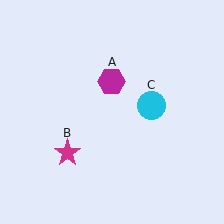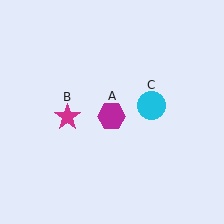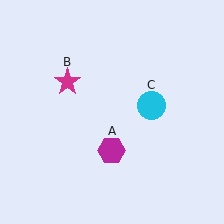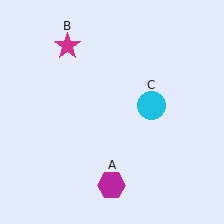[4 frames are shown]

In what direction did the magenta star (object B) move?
The magenta star (object B) moved up.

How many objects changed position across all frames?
2 objects changed position: magenta hexagon (object A), magenta star (object B).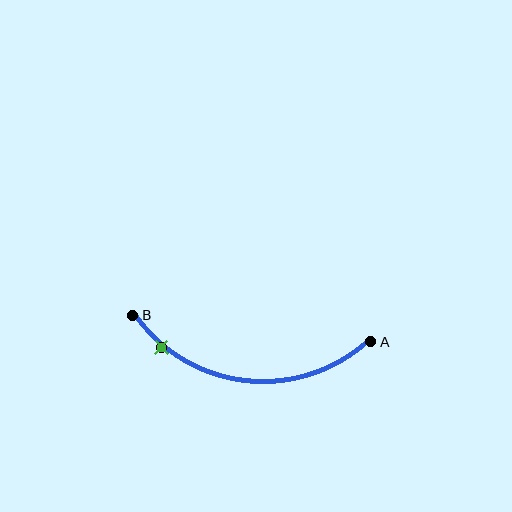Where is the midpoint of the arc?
The arc midpoint is the point on the curve farthest from the straight line joining A and B. It sits below that line.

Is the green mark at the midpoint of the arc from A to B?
No. The green mark lies on the arc but is closer to endpoint B. The arc midpoint would be at the point on the curve equidistant along the arc from both A and B.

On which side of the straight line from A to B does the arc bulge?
The arc bulges below the straight line connecting A and B.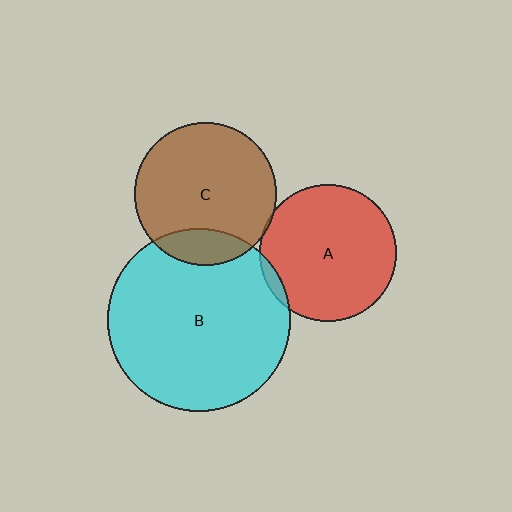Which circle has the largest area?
Circle B (cyan).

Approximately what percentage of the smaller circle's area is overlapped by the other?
Approximately 5%.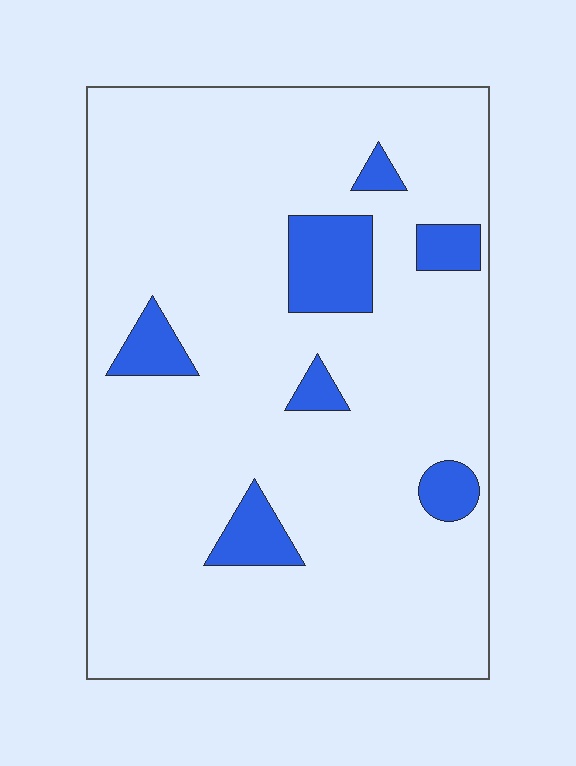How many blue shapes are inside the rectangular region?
7.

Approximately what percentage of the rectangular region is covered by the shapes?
Approximately 10%.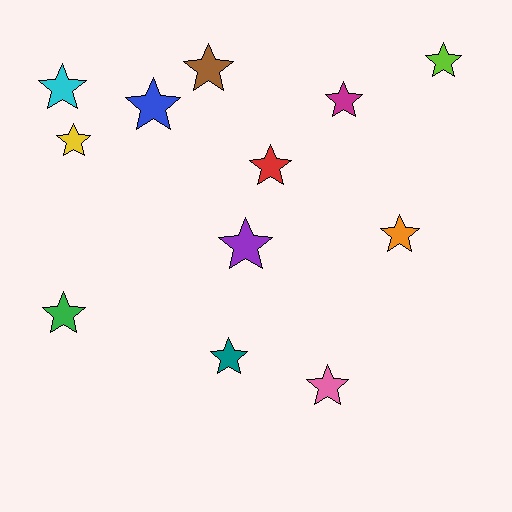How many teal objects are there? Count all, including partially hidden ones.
There is 1 teal object.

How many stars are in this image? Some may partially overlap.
There are 12 stars.